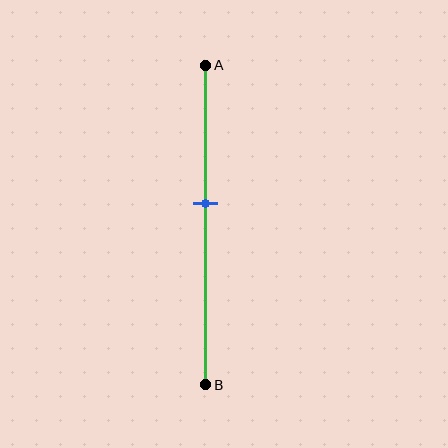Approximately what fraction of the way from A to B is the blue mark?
The blue mark is approximately 45% of the way from A to B.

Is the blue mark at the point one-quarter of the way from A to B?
No, the mark is at about 45% from A, not at the 25% one-quarter point.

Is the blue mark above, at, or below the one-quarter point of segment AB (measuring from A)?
The blue mark is below the one-quarter point of segment AB.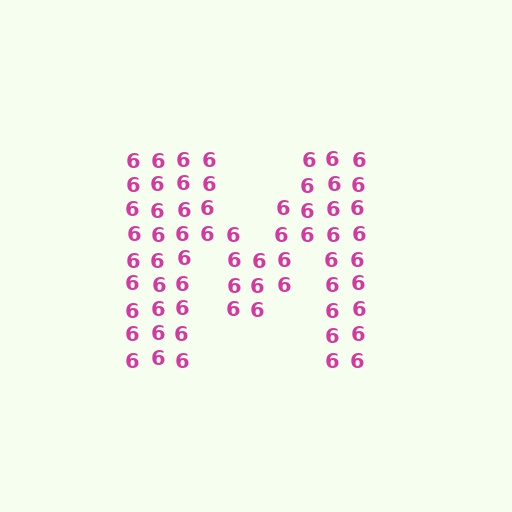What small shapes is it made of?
It is made of small digit 6's.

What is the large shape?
The large shape is the letter M.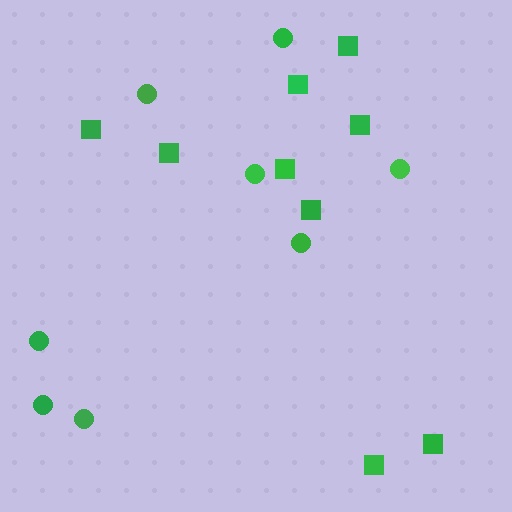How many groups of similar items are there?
There are 2 groups: one group of squares (9) and one group of circles (8).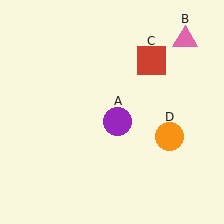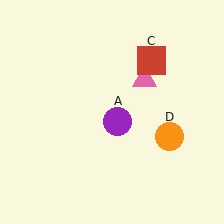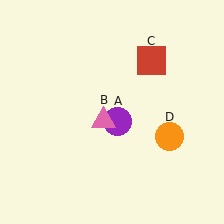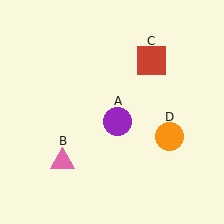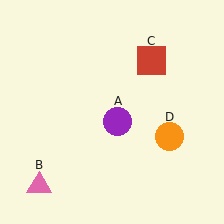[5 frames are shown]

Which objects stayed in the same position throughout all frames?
Purple circle (object A) and red square (object C) and orange circle (object D) remained stationary.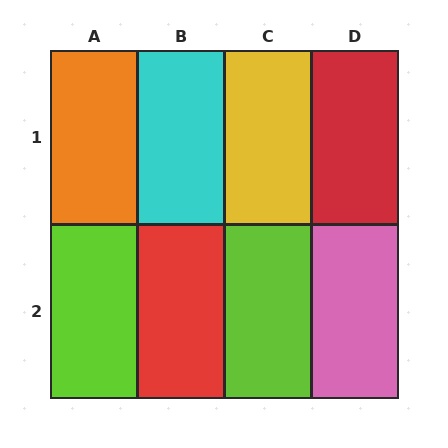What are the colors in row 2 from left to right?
Lime, red, lime, pink.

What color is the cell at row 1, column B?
Cyan.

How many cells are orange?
1 cell is orange.